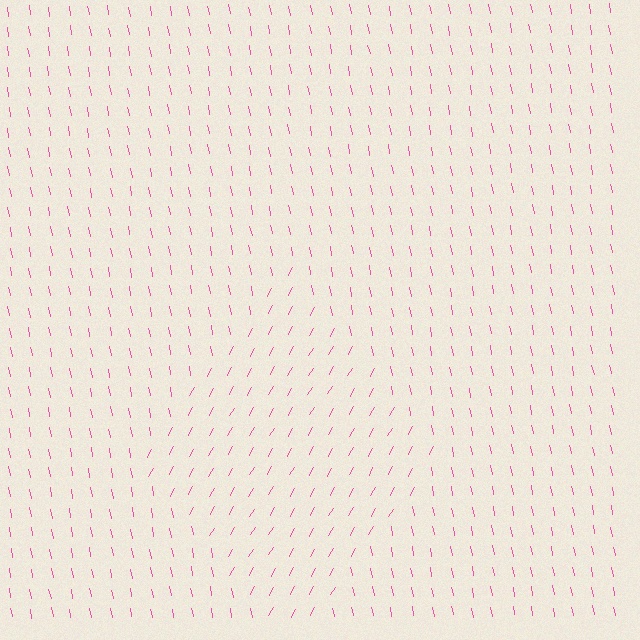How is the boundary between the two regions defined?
The boundary is defined purely by a change in line orientation (approximately 39 degrees difference). All lines are the same color and thickness.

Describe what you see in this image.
The image is filled with small pink line segments. A diamond region in the image has lines oriented differently from the surrounding lines, creating a visible texture boundary.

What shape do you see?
I see a diamond.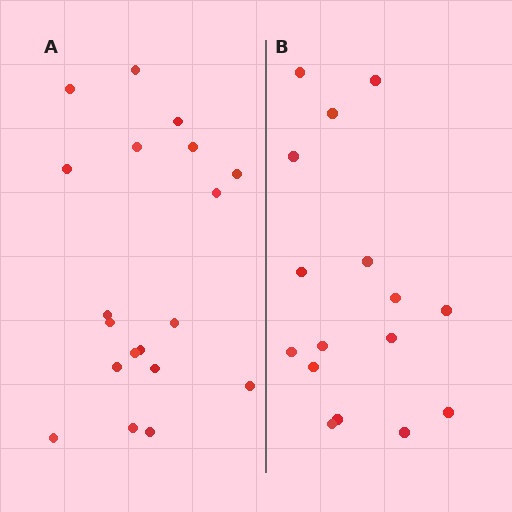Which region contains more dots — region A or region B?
Region A (the left region) has more dots.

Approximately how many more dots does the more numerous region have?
Region A has just a few more — roughly 2 or 3 more dots than region B.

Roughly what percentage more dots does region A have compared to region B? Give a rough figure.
About 20% more.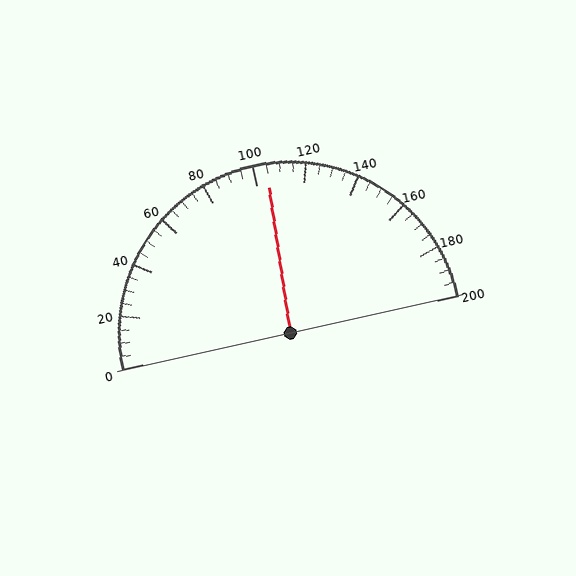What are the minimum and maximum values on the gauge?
The gauge ranges from 0 to 200.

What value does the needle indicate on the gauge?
The needle indicates approximately 105.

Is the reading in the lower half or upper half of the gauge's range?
The reading is in the upper half of the range (0 to 200).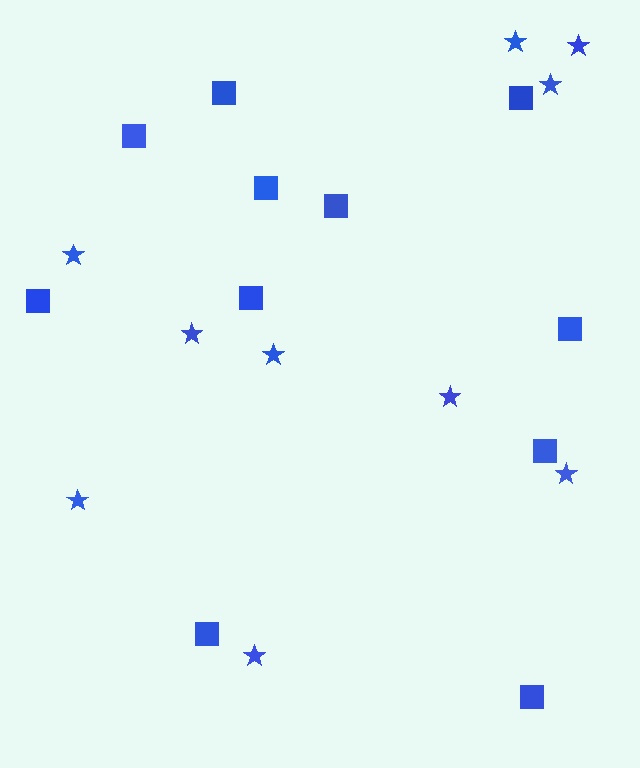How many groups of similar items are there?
There are 2 groups: one group of squares (11) and one group of stars (10).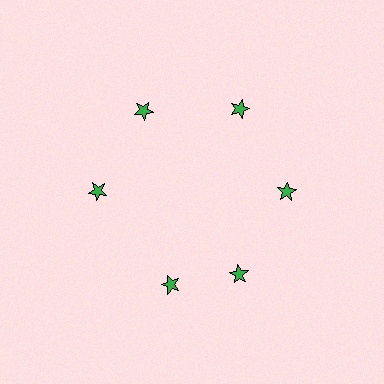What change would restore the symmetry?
The symmetry would be restored by rotating it back into even spacing with its neighbors so that all 6 stars sit at equal angles and equal distance from the center.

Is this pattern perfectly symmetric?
No. The 6 green stars are arranged in a ring, but one element near the 7 o'clock position is rotated out of alignment along the ring, breaking the 6-fold rotational symmetry.